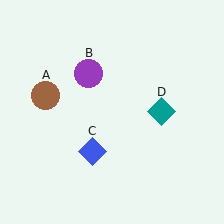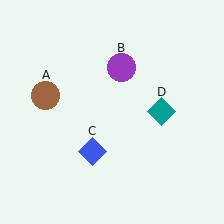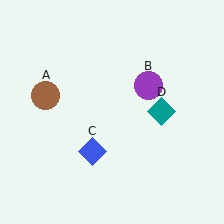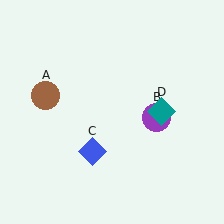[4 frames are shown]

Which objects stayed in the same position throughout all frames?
Brown circle (object A) and blue diamond (object C) and teal diamond (object D) remained stationary.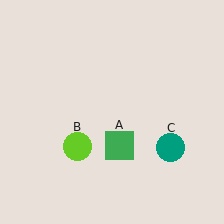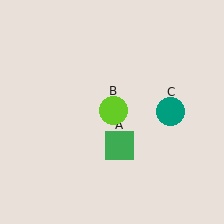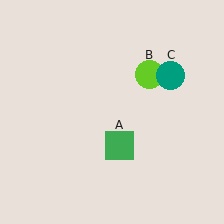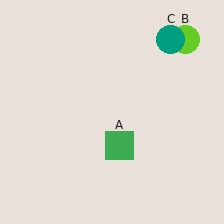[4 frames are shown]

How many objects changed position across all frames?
2 objects changed position: lime circle (object B), teal circle (object C).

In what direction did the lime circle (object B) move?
The lime circle (object B) moved up and to the right.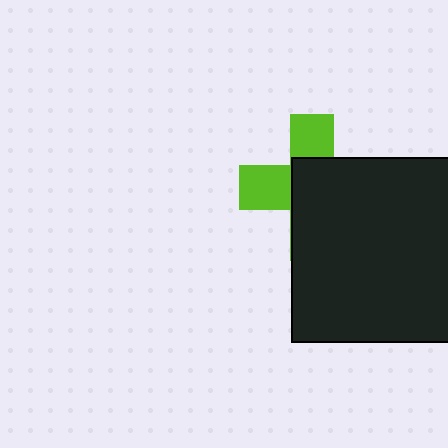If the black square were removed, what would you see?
You would see the complete lime cross.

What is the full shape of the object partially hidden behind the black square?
The partially hidden object is a lime cross.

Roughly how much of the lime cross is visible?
A small part of it is visible (roughly 39%).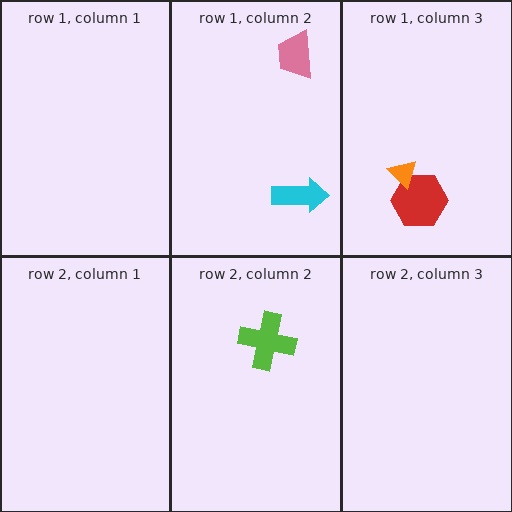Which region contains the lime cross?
The row 2, column 2 region.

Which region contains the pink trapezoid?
The row 1, column 2 region.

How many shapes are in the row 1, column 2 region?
2.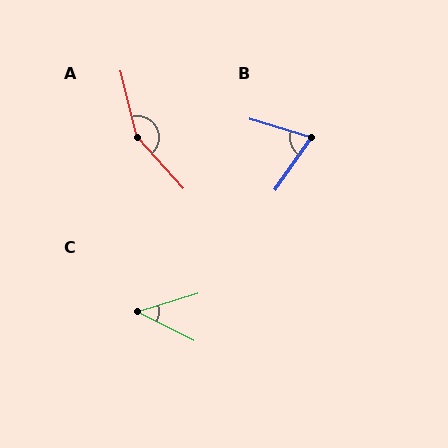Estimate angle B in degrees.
Approximately 72 degrees.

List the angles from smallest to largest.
C (44°), B (72°), A (152°).